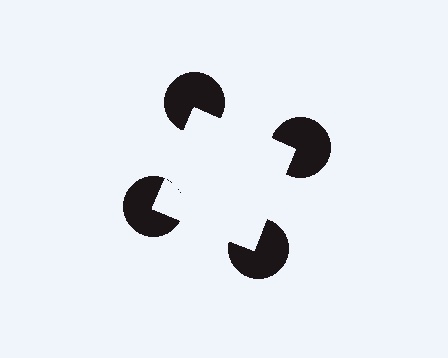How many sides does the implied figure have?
4 sides.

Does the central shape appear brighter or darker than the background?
It typically appears slightly brighter than the background, even though no actual brightness change is drawn.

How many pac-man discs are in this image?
There are 4 — one at each vertex of the illusory square.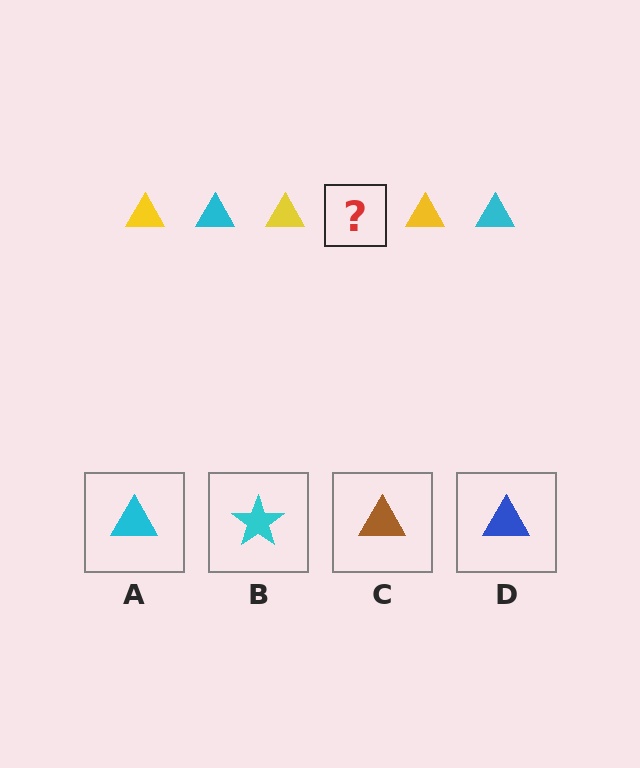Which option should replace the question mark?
Option A.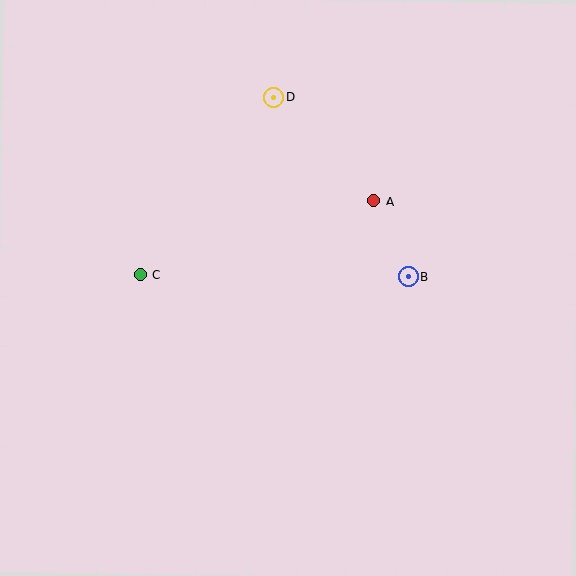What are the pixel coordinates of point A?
Point A is at (374, 201).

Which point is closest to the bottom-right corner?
Point B is closest to the bottom-right corner.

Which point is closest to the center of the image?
Point B at (409, 277) is closest to the center.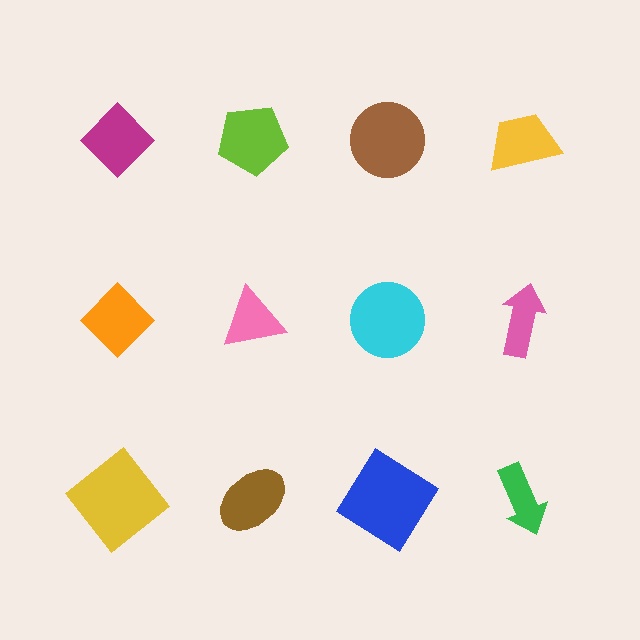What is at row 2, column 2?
A pink triangle.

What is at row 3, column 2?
A brown ellipse.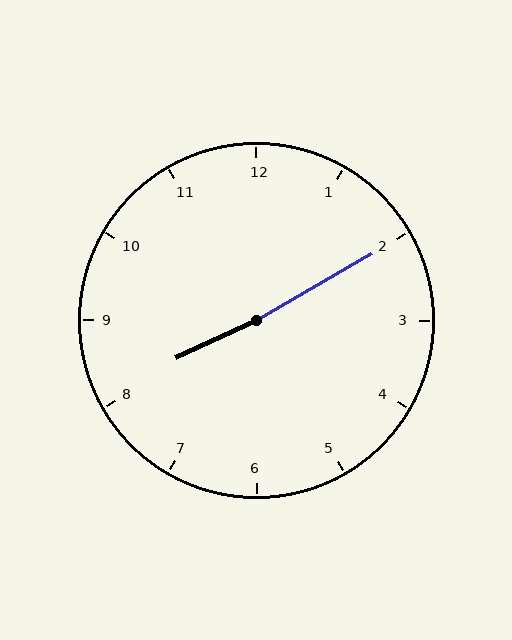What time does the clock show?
8:10.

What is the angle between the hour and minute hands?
Approximately 175 degrees.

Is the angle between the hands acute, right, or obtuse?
It is obtuse.